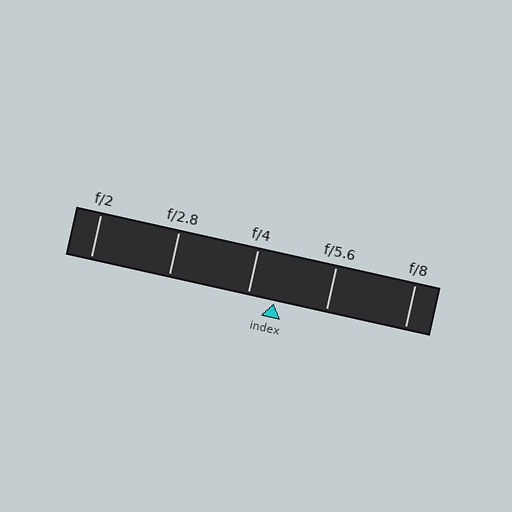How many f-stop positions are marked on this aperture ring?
There are 5 f-stop positions marked.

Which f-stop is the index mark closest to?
The index mark is closest to f/4.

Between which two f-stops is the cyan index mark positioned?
The index mark is between f/4 and f/5.6.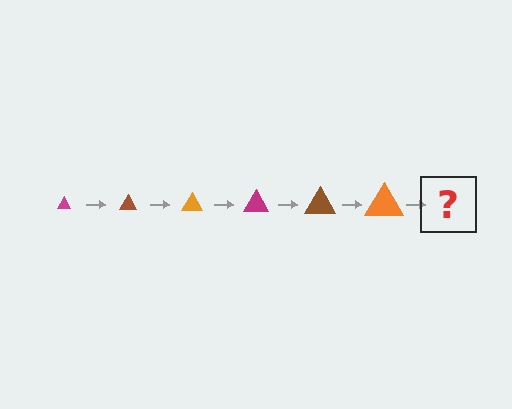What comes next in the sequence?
The next element should be a magenta triangle, larger than the previous one.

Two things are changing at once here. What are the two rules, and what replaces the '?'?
The two rules are that the triangle grows larger each step and the color cycles through magenta, brown, and orange. The '?' should be a magenta triangle, larger than the previous one.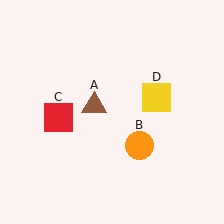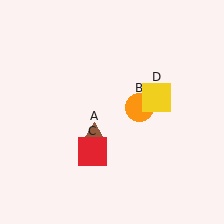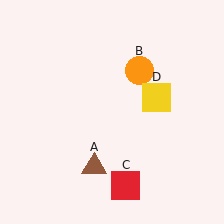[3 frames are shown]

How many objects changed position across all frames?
3 objects changed position: brown triangle (object A), orange circle (object B), red square (object C).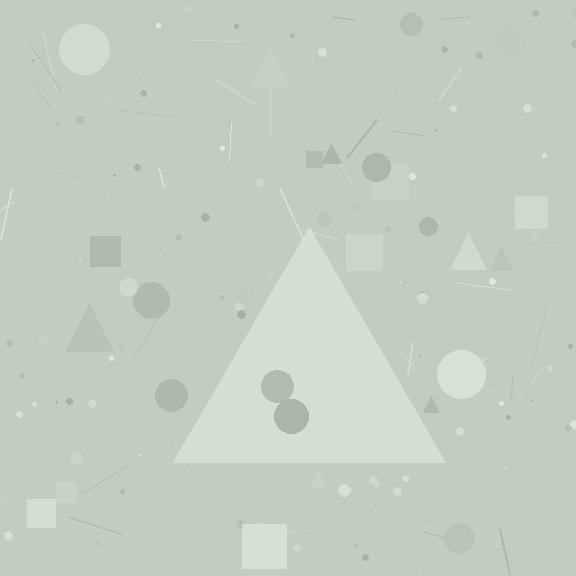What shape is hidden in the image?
A triangle is hidden in the image.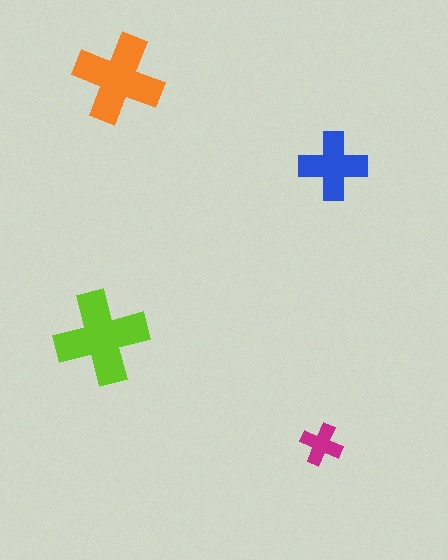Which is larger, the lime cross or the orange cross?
The lime one.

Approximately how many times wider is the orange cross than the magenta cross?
About 2 times wider.